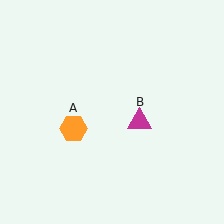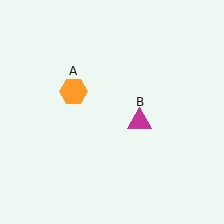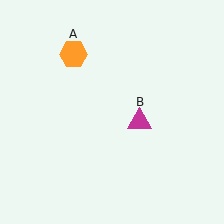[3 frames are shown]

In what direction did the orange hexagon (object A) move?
The orange hexagon (object A) moved up.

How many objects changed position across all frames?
1 object changed position: orange hexagon (object A).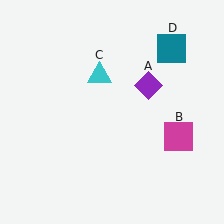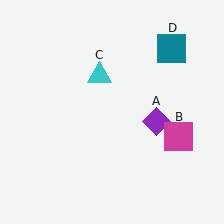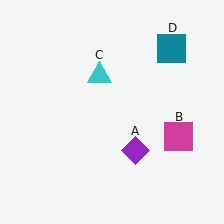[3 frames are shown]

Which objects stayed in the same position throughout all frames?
Magenta square (object B) and cyan triangle (object C) and teal square (object D) remained stationary.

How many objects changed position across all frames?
1 object changed position: purple diamond (object A).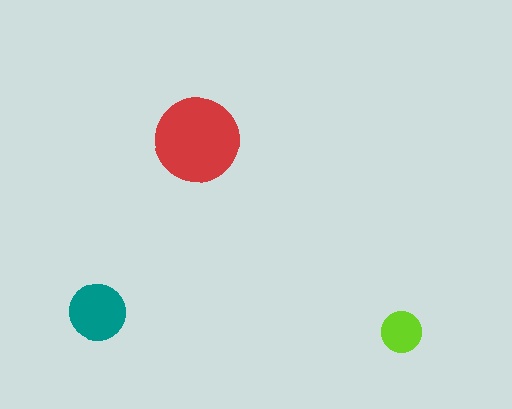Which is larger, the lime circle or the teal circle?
The teal one.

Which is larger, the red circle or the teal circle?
The red one.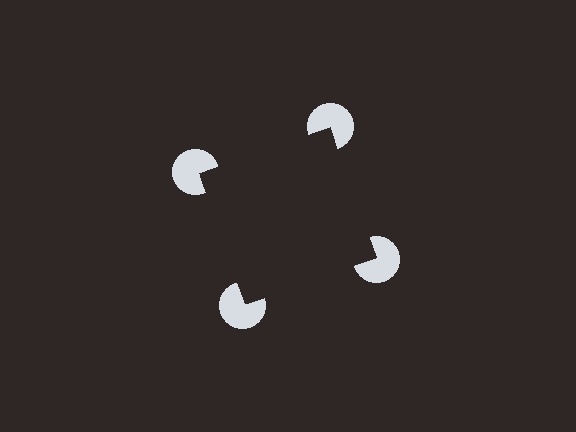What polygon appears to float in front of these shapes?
An illusory square — its edges are inferred from the aligned wedge cuts in the pac-man discs, not physically drawn.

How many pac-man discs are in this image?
There are 4 — one at each vertex of the illusory square.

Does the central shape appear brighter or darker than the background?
It typically appears slightly darker than the background, even though no actual brightness change is drawn.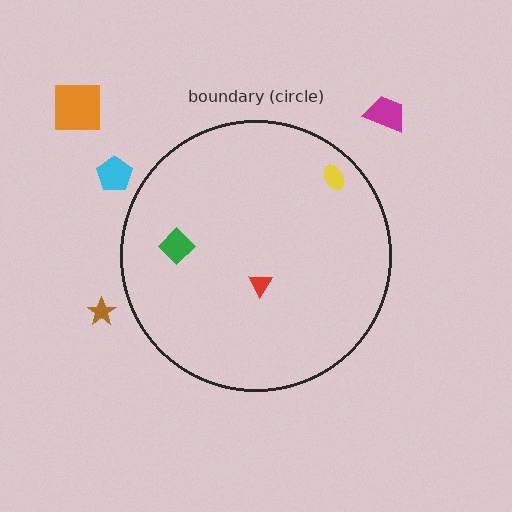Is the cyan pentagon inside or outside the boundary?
Outside.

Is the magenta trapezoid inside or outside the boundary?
Outside.